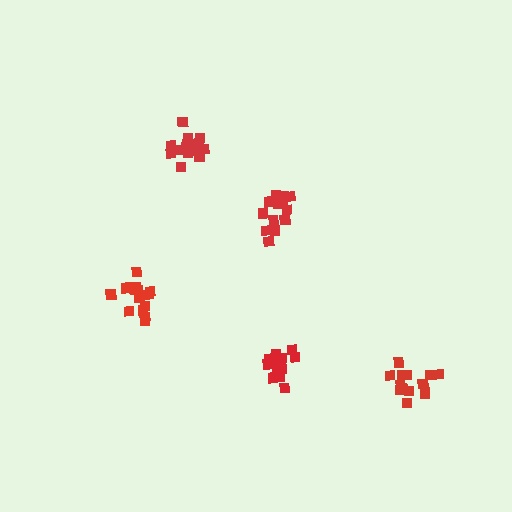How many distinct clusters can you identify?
There are 5 distinct clusters.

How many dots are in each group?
Group 1: 13 dots, Group 2: 14 dots, Group 3: 14 dots, Group 4: 14 dots, Group 5: 15 dots (70 total).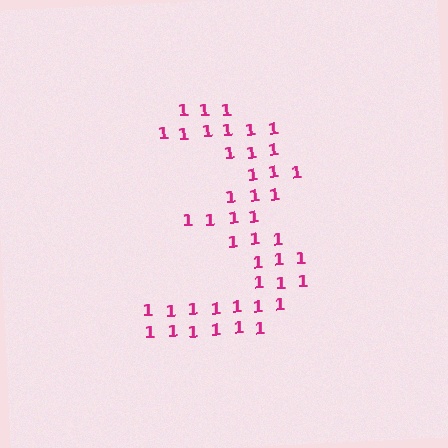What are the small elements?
The small elements are digit 1's.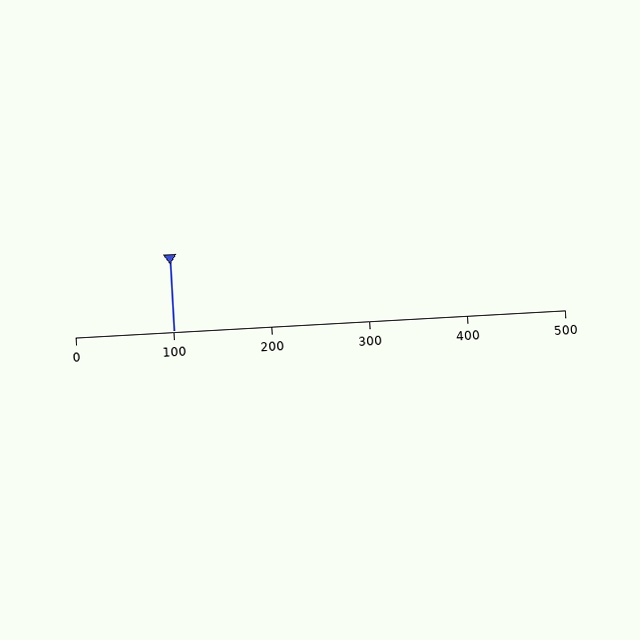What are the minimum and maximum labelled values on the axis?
The axis runs from 0 to 500.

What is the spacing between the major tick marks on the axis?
The major ticks are spaced 100 apart.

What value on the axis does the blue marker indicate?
The marker indicates approximately 100.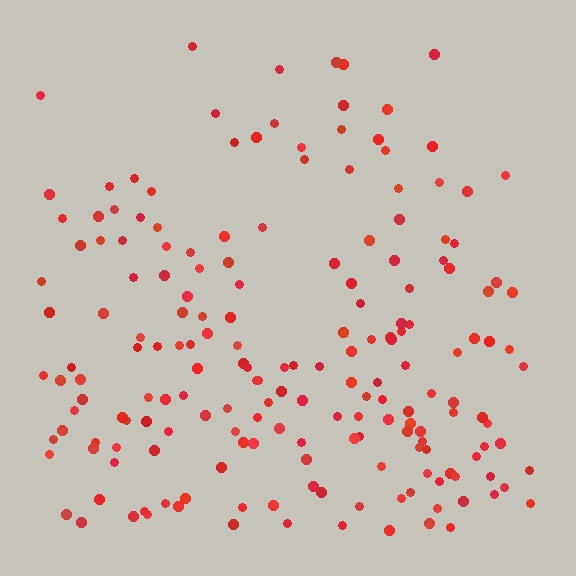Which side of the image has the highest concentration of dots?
The bottom.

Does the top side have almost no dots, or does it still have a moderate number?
Still a moderate number, just noticeably fewer than the bottom.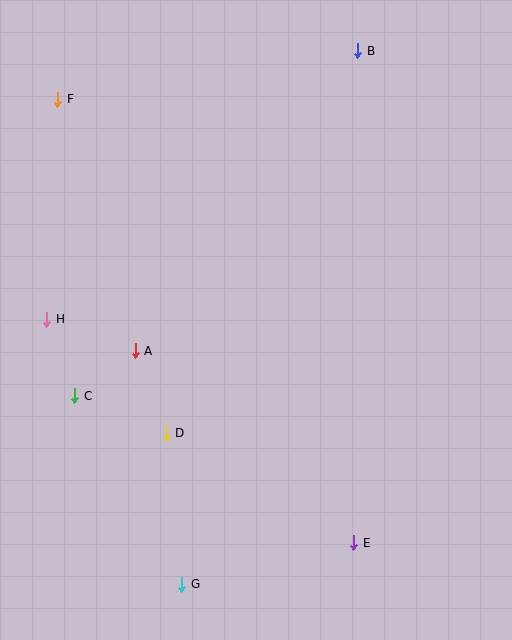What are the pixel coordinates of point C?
Point C is at (75, 396).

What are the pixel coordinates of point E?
Point E is at (354, 543).